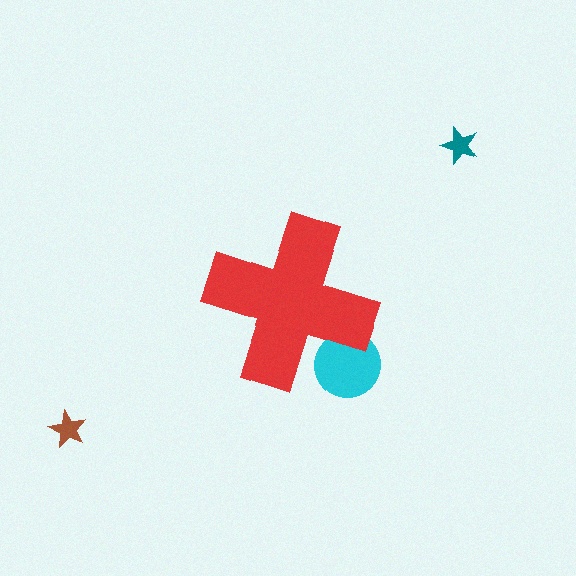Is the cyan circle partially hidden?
Yes, the cyan circle is partially hidden behind the red cross.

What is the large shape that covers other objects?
A red cross.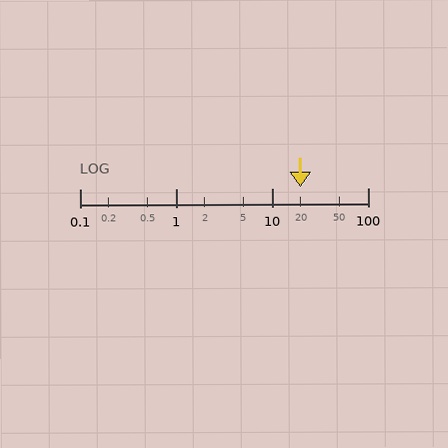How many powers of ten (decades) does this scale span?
The scale spans 3 decades, from 0.1 to 100.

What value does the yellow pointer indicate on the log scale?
The pointer indicates approximately 20.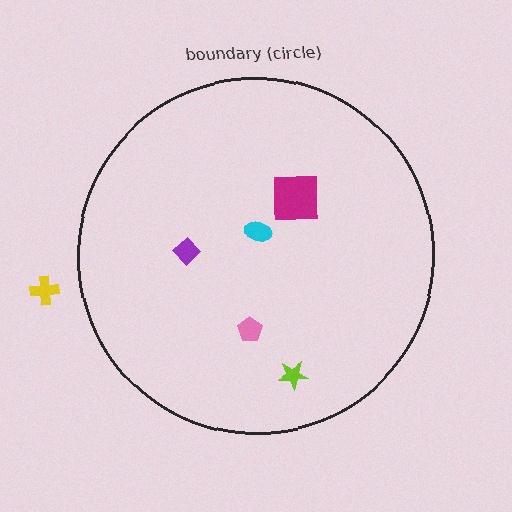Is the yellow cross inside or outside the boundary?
Outside.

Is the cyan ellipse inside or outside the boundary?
Inside.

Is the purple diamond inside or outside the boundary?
Inside.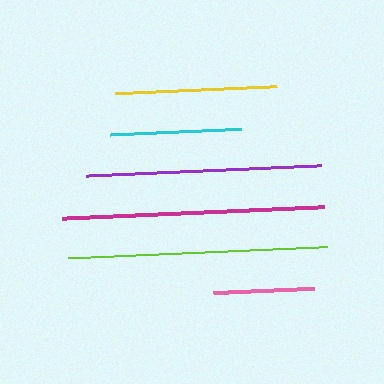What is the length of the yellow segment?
The yellow segment is approximately 162 pixels long.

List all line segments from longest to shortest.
From longest to shortest: magenta, lime, purple, yellow, cyan, pink.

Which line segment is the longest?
The magenta line is the longest at approximately 262 pixels.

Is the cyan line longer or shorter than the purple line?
The purple line is longer than the cyan line.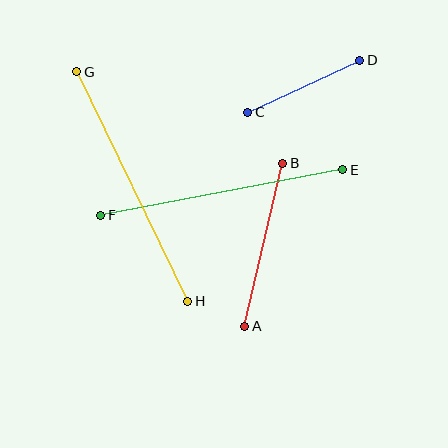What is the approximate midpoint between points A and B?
The midpoint is at approximately (264, 245) pixels.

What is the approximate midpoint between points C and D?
The midpoint is at approximately (304, 86) pixels.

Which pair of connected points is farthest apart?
Points G and H are farthest apart.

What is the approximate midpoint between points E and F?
The midpoint is at approximately (222, 192) pixels.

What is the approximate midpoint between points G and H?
The midpoint is at approximately (132, 186) pixels.